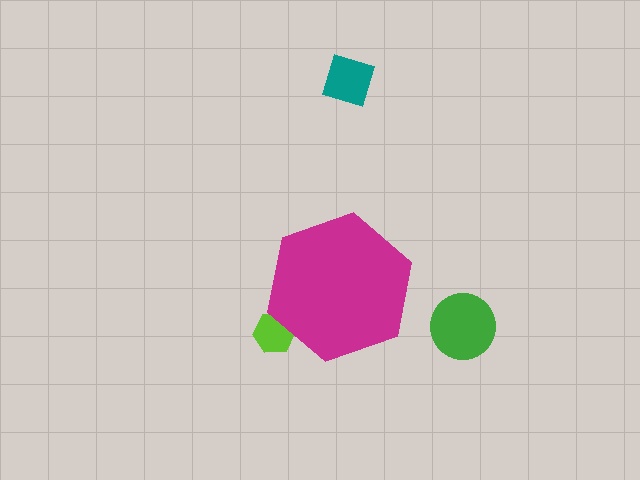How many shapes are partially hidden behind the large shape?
1 shape is partially hidden.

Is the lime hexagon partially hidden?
Yes, the lime hexagon is partially hidden behind the magenta hexagon.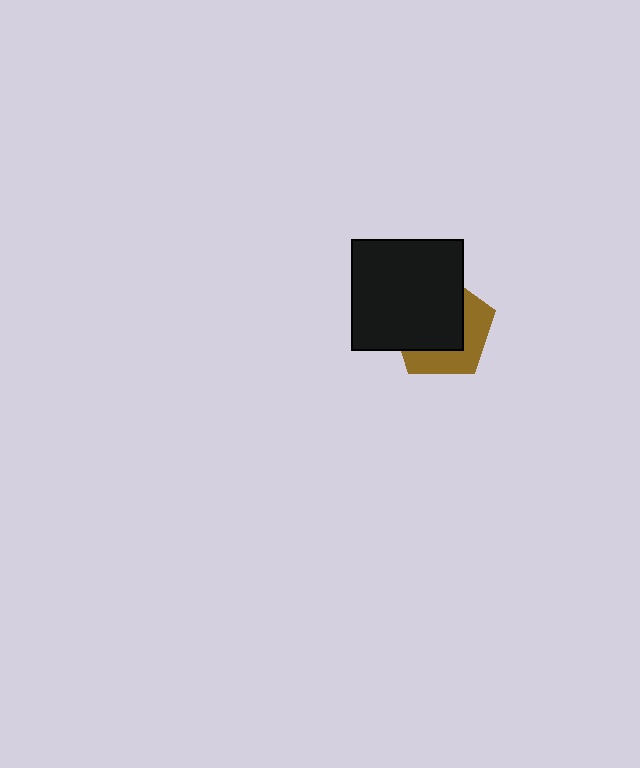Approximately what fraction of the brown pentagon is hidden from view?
Roughly 60% of the brown pentagon is hidden behind the black square.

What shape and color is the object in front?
The object in front is a black square.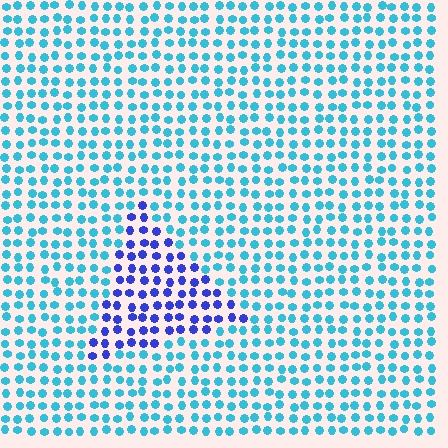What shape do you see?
I see a triangle.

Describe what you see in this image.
The image is filled with small cyan elements in a uniform arrangement. A triangle-shaped region is visible where the elements are tinted to a slightly different hue, forming a subtle color boundary.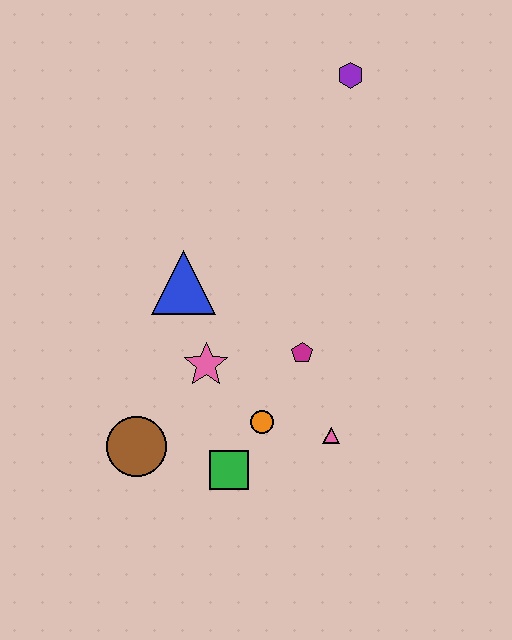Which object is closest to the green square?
The orange circle is closest to the green square.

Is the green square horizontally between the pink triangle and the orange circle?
No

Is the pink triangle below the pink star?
Yes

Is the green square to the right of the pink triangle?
No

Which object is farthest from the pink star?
The purple hexagon is farthest from the pink star.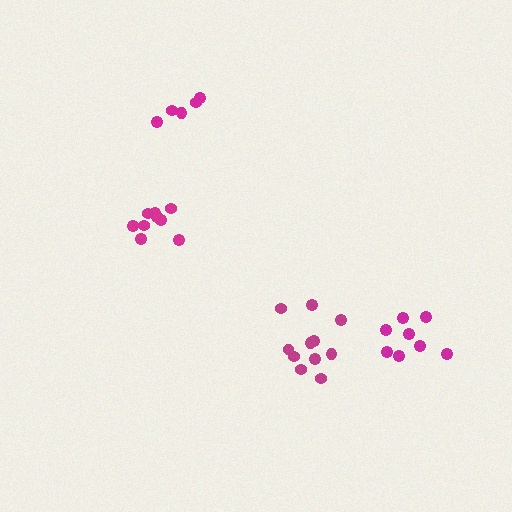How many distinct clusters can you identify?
There are 4 distinct clusters.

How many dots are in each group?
Group 1: 11 dots, Group 2: 8 dots, Group 3: 5 dots, Group 4: 9 dots (33 total).